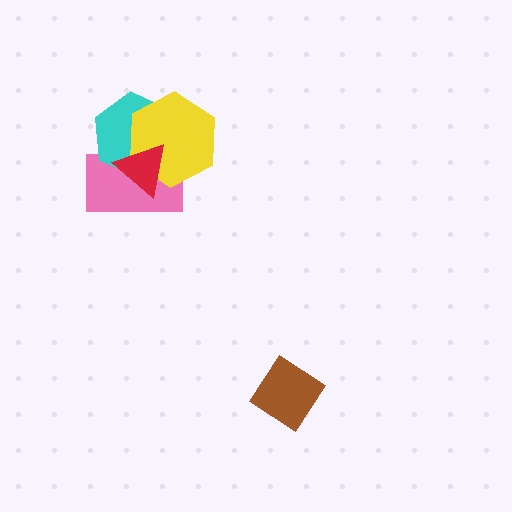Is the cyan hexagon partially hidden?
Yes, it is partially covered by another shape.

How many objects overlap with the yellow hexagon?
3 objects overlap with the yellow hexagon.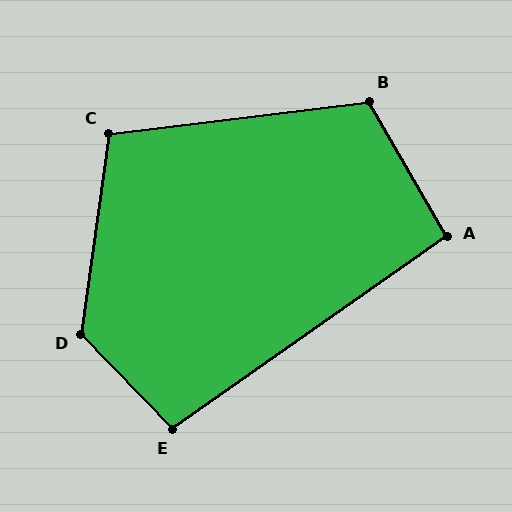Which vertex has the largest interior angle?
D, at approximately 128 degrees.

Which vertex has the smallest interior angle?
A, at approximately 95 degrees.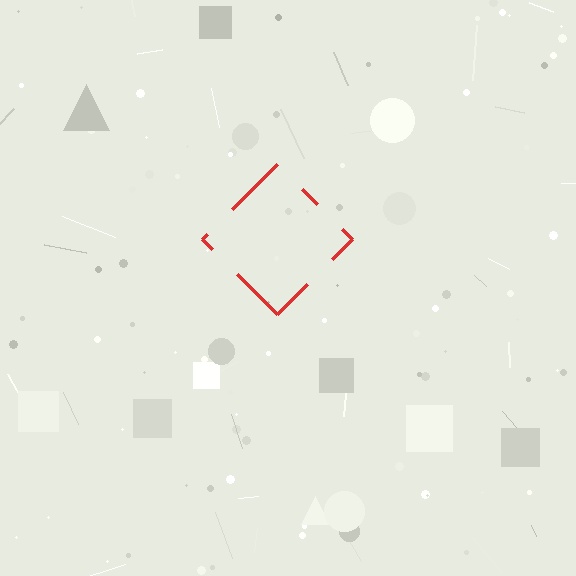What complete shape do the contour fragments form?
The contour fragments form a diamond.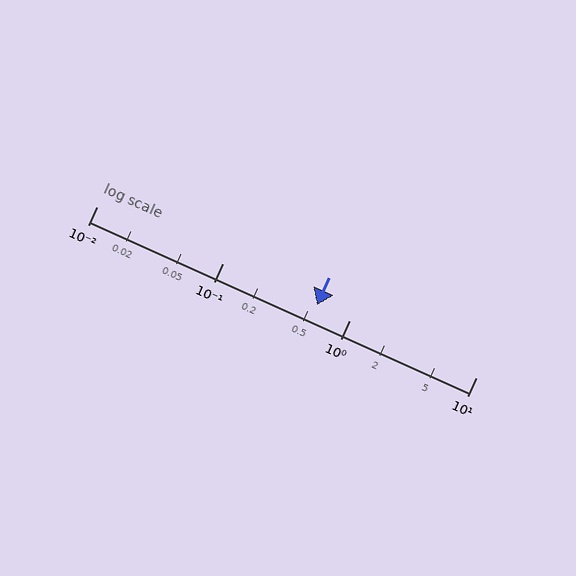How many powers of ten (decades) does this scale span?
The scale spans 3 decades, from 0.01 to 10.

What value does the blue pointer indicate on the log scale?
The pointer indicates approximately 0.55.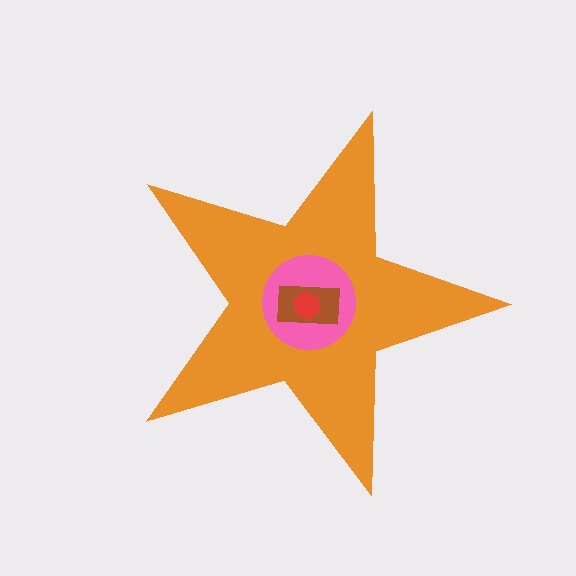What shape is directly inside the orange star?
The pink circle.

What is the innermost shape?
The red hexagon.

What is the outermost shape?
The orange star.